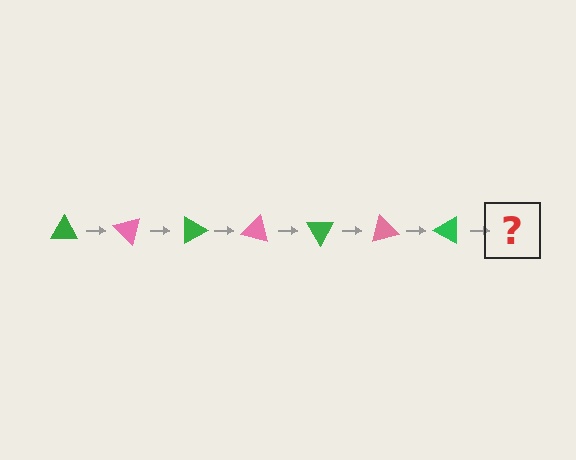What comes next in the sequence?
The next element should be a pink triangle, rotated 315 degrees from the start.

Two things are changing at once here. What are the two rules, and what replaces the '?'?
The two rules are that it rotates 45 degrees each step and the color cycles through green and pink. The '?' should be a pink triangle, rotated 315 degrees from the start.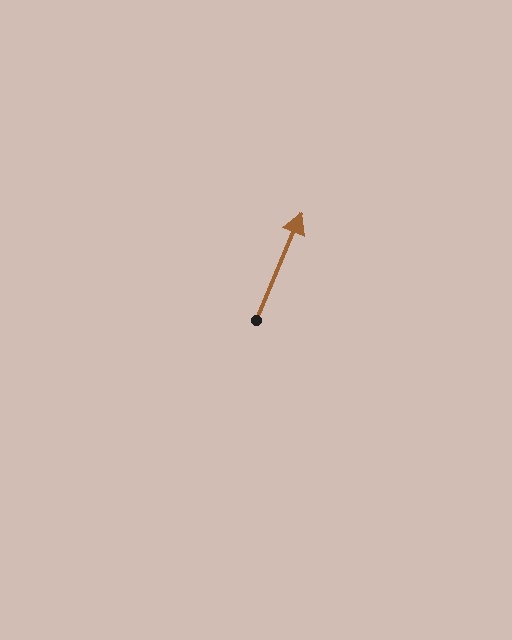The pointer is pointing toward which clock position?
Roughly 1 o'clock.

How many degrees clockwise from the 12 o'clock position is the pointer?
Approximately 23 degrees.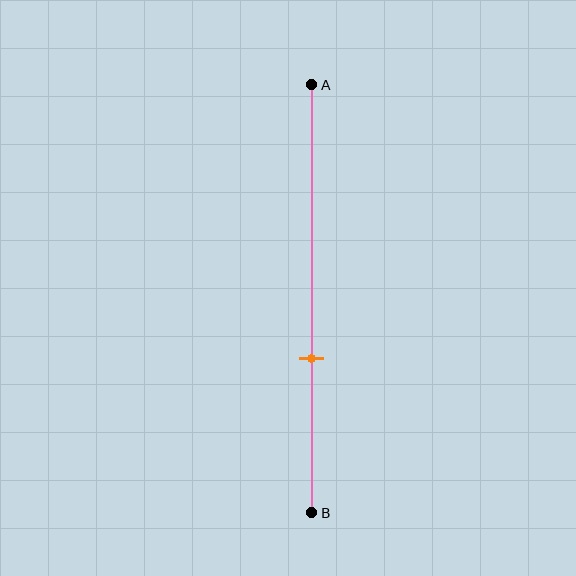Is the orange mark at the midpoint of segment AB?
No, the mark is at about 65% from A, not at the 50% midpoint.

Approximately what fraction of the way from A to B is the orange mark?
The orange mark is approximately 65% of the way from A to B.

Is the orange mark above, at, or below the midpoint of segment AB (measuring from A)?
The orange mark is below the midpoint of segment AB.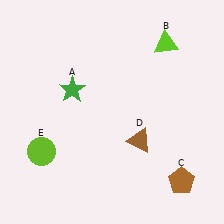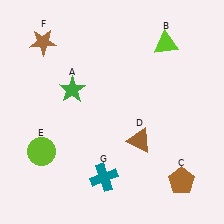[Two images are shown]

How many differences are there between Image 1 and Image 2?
There are 2 differences between the two images.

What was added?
A brown star (F), a teal cross (G) were added in Image 2.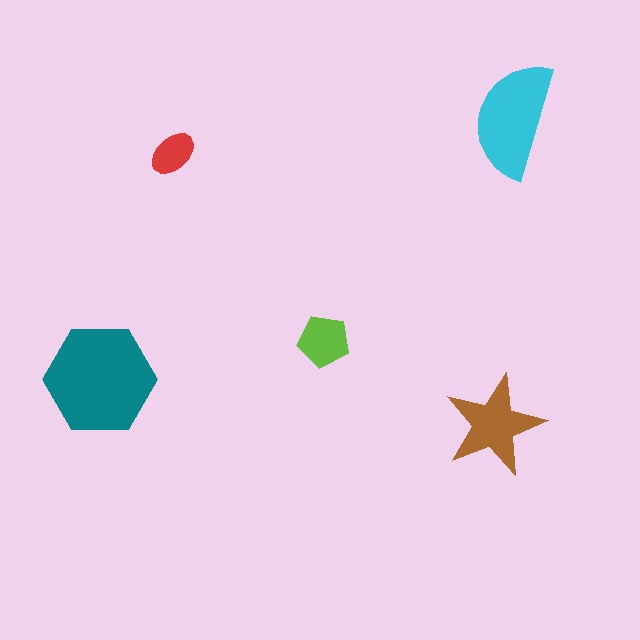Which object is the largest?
The teal hexagon.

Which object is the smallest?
The red ellipse.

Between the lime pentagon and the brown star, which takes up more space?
The brown star.